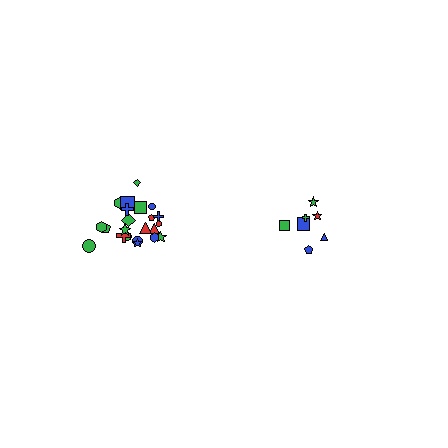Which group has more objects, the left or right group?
The left group.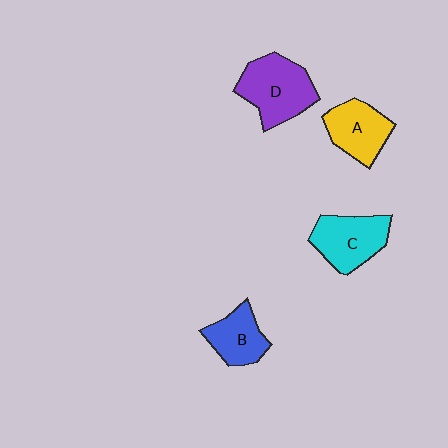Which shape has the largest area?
Shape D (purple).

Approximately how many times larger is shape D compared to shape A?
Approximately 1.3 times.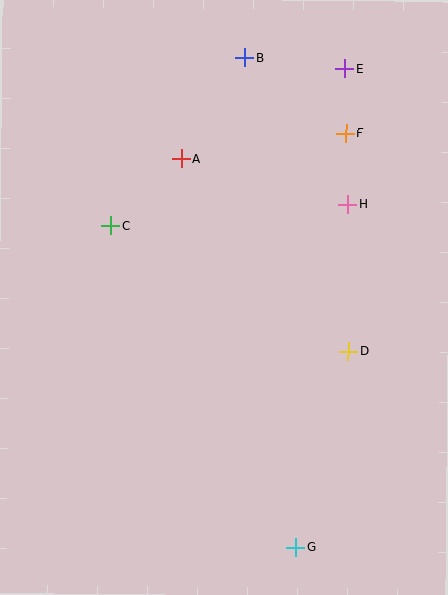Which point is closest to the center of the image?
Point C at (110, 226) is closest to the center.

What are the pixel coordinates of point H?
Point H is at (348, 204).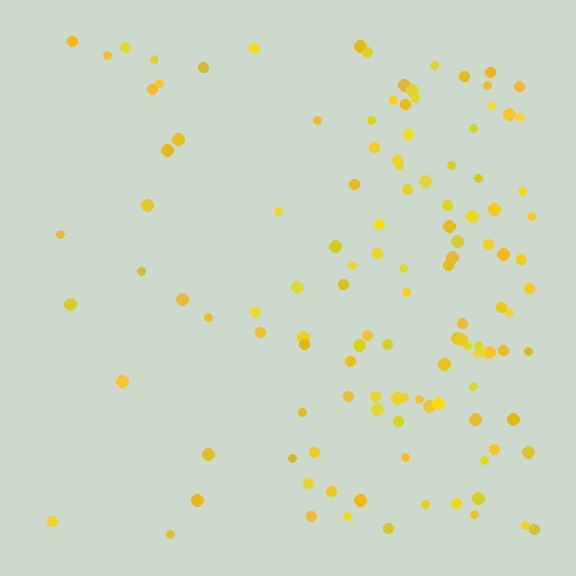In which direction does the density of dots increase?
From left to right, with the right side densest.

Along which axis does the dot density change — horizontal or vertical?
Horizontal.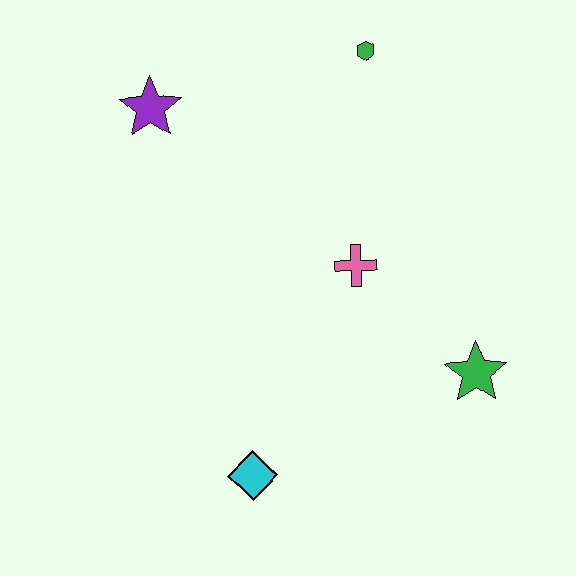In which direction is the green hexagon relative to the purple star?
The green hexagon is to the right of the purple star.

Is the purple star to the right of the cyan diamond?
No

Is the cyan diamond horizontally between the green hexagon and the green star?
No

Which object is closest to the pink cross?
The green star is closest to the pink cross.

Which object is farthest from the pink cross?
The purple star is farthest from the pink cross.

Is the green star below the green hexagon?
Yes